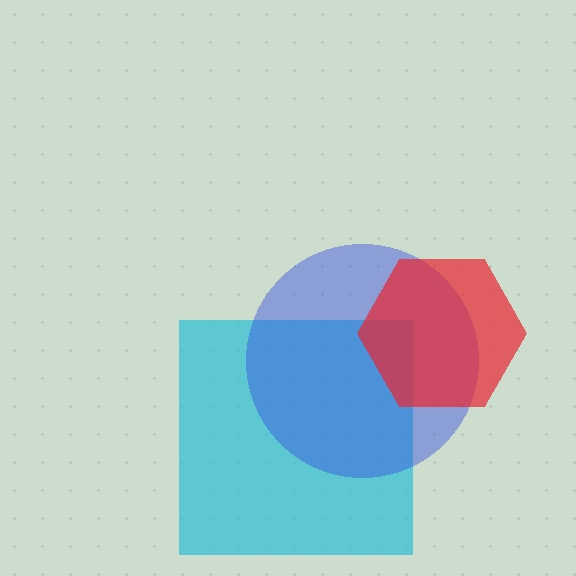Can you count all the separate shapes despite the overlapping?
Yes, there are 3 separate shapes.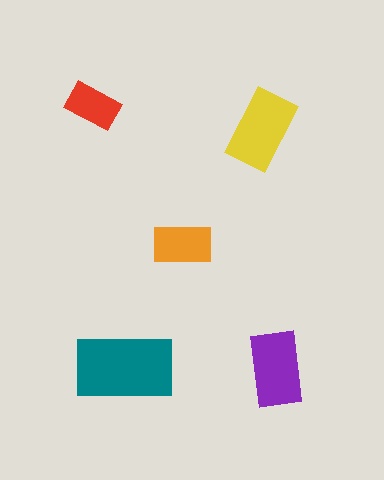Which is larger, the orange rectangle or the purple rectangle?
The purple one.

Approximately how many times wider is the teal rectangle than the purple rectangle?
About 1.5 times wider.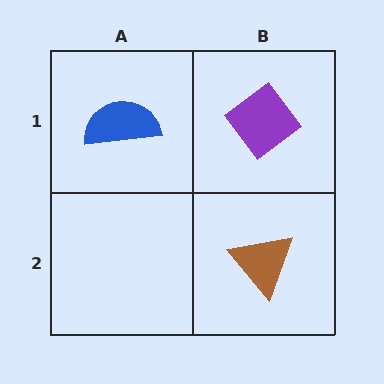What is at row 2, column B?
A brown triangle.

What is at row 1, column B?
A purple diamond.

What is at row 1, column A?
A blue semicircle.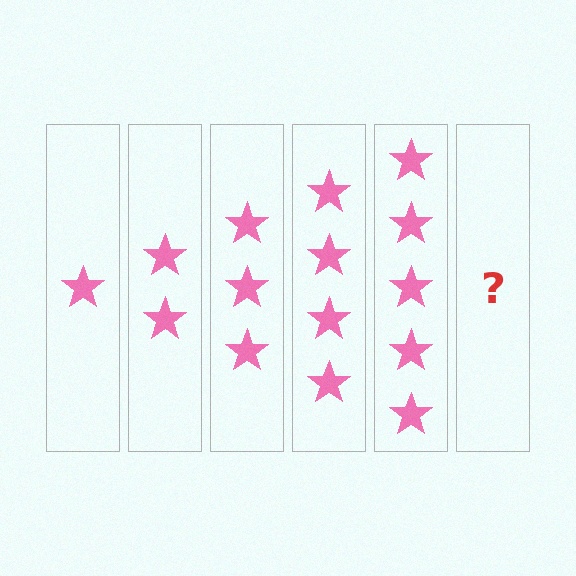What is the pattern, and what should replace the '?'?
The pattern is that each step adds one more star. The '?' should be 6 stars.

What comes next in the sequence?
The next element should be 6 stars.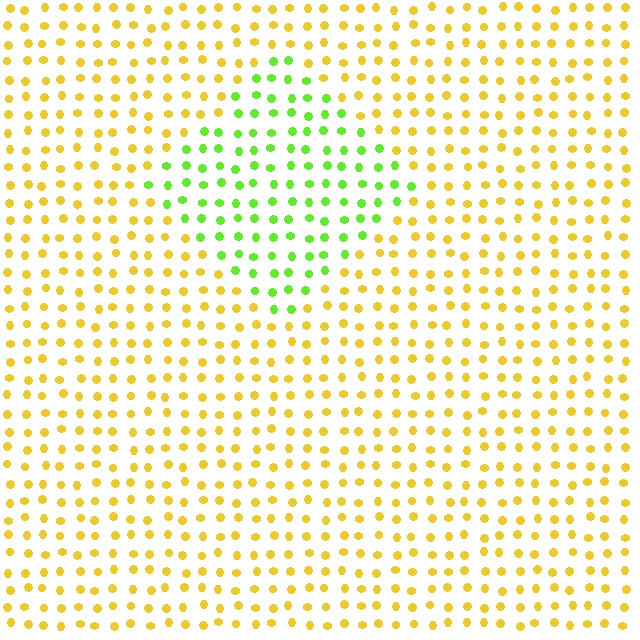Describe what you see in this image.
The image is filled with small yellow elements in a uniform arrangement. A diamond-shaped region is visible where the elements are tinted to a slightly different hue, forming a subtle color boundary.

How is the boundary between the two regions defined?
The boundary is defined purely by a slight shift in hue (about 55 degrees). Spacing, size, and orientation are identical on both sides.